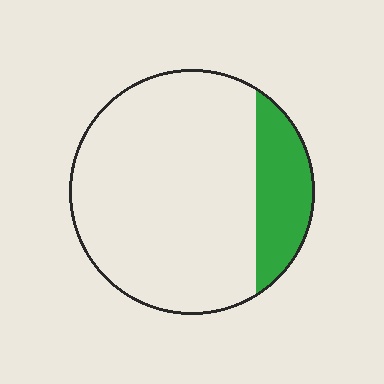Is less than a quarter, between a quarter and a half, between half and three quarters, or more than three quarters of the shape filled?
Less than a quarter.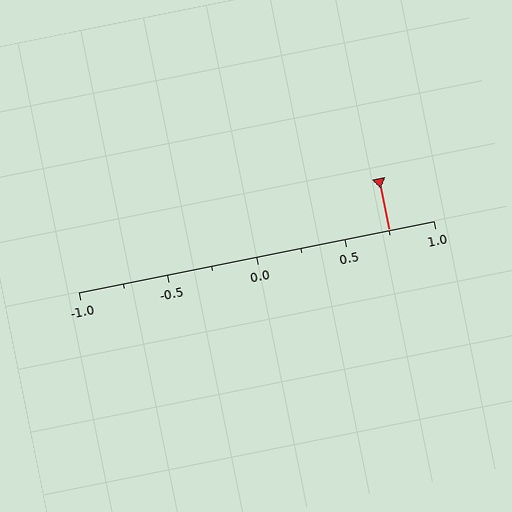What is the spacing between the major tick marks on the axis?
The major ticks are spaced 0.5 apart.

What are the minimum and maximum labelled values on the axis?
The axis runs from -1.0 to 1.0.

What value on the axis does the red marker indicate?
The marker indicates approximately 0.75.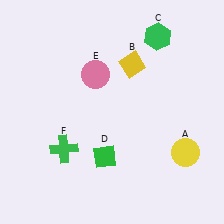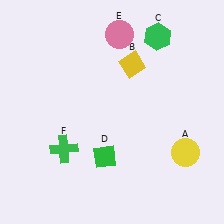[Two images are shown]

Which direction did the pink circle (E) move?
The pink circle (E) moved up.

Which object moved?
The pink circle (E) moved up.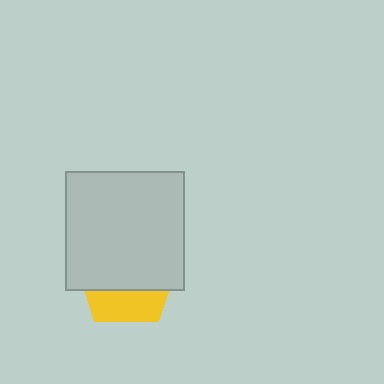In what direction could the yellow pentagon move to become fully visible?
The yellow pentagon could move down. That would shift it out from behind the light gray square entirely.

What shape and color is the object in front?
The object in front is a light gray square.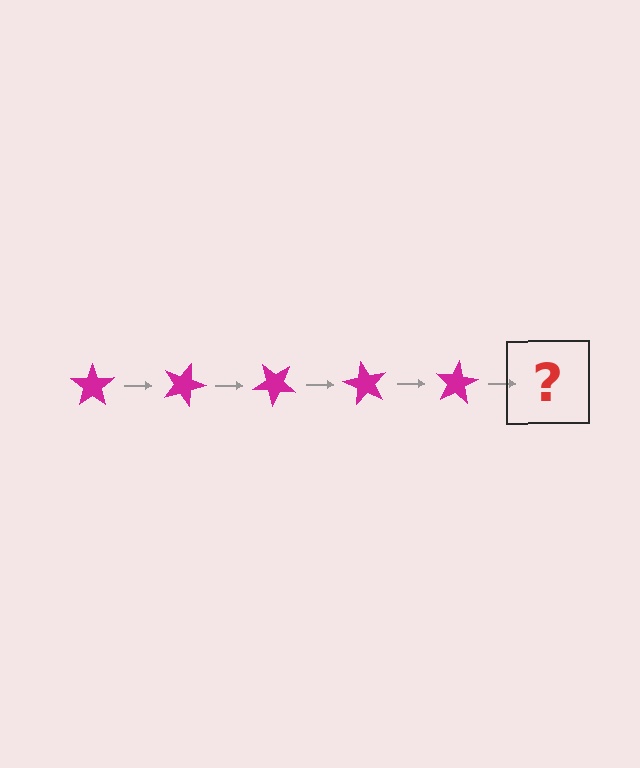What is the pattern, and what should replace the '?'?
The pattern is that the star rotates 20 degrees each step. The '?' should be a magenta star rotated 100 degrees.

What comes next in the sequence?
The next element should be a magenta star rotated 100 degrees.